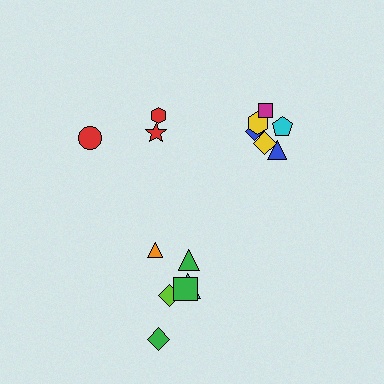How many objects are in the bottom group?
There are 6 objects.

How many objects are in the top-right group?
There are 6 objects.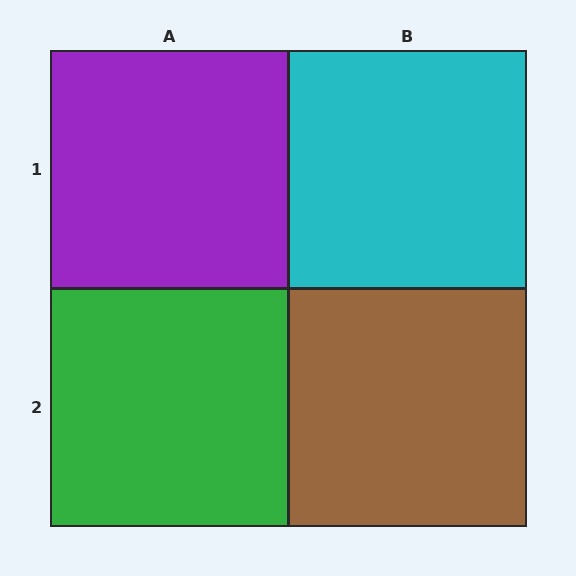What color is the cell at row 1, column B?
Cyan.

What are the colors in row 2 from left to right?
Green, brown.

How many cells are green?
1 cell is green.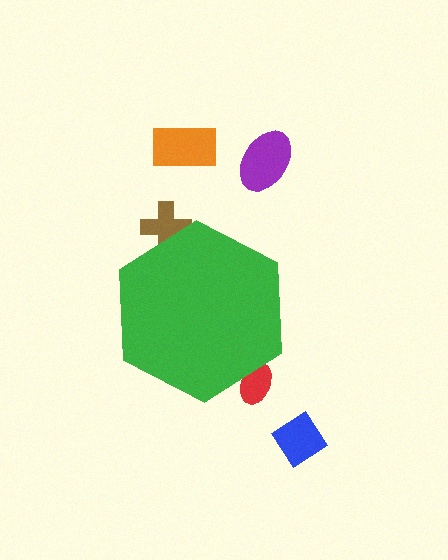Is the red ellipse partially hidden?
Yes, the red ellipse is partially hidden behind the green hexagon.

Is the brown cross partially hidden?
Yes, the brown cross is partially hidden behind the green hexagon.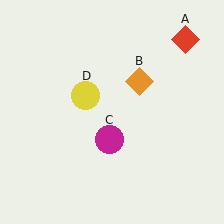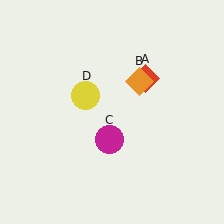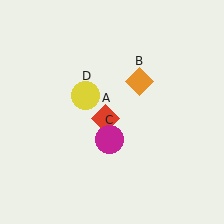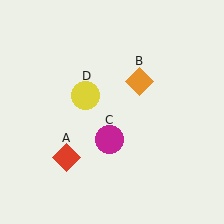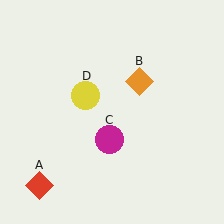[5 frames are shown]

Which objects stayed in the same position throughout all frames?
Orange diamond (object B) and magenta circle (object C) and yellow circle (object D) remained stationary.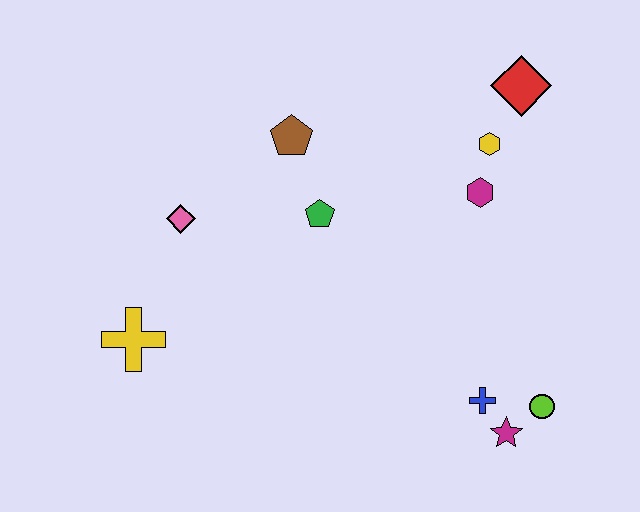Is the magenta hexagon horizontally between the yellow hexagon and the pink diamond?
Yes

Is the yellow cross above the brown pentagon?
No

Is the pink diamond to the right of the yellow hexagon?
No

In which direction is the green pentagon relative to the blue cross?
The green pentagon is above the blue cross.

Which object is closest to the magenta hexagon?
The yellow hexagon is closest to the magenta hexagon.